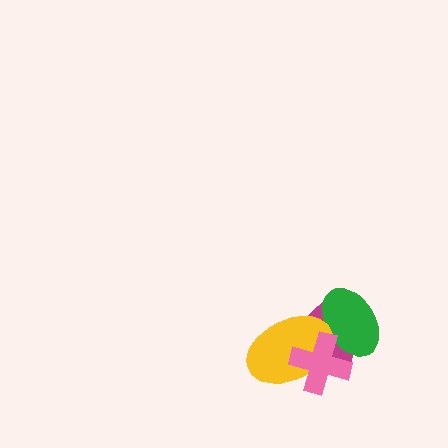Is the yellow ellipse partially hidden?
Yes, it is partially covered by another shape.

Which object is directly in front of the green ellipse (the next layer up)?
The yellow ellipse is directly in front of the green ellipse.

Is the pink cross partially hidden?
No, no other shape covers it.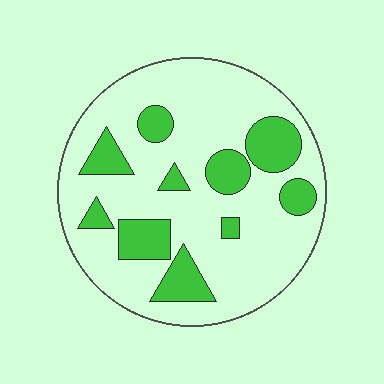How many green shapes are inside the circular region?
10.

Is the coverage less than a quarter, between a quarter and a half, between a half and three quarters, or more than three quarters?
Less than a quarter.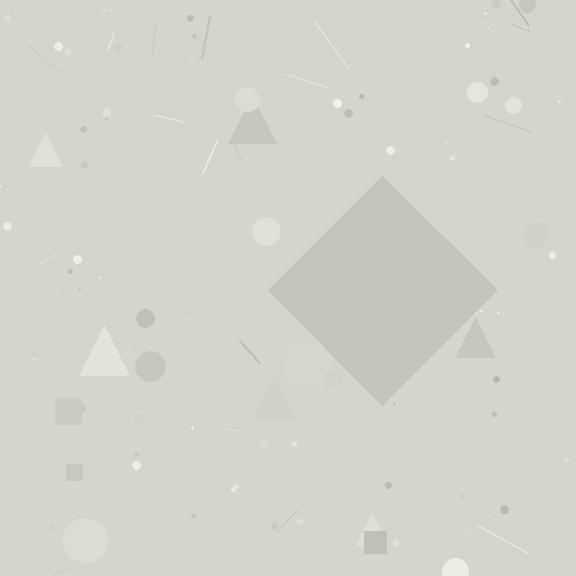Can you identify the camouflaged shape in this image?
The camouflaged shape is a diamond.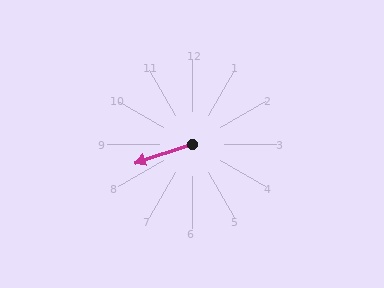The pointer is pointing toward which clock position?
Roughly 8 o'clock.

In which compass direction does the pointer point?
West.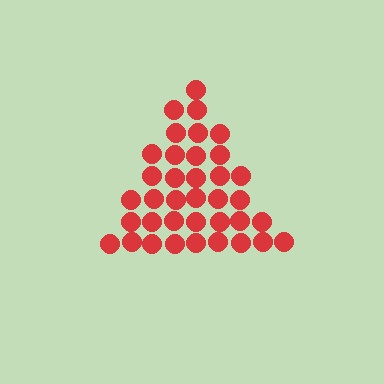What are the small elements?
The small elements are circles.